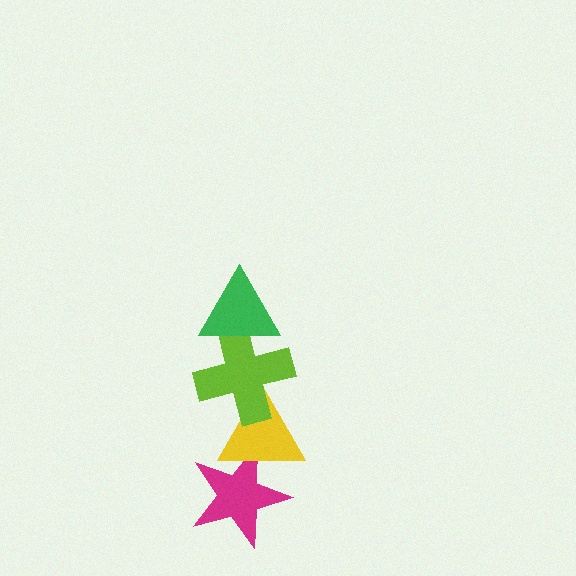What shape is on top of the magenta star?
The yellow triangle is on top of the magenta star.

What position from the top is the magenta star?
The magenta star is 4th from the top.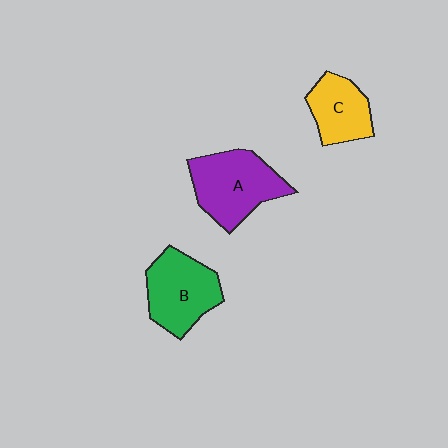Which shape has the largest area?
Shape A (purple).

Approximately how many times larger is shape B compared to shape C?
Approximately 1.4 times.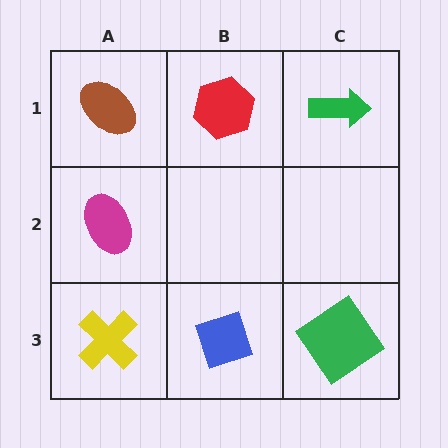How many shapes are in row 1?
3 shapes.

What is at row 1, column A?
A brown ellipse.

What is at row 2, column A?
A magenta ellipse.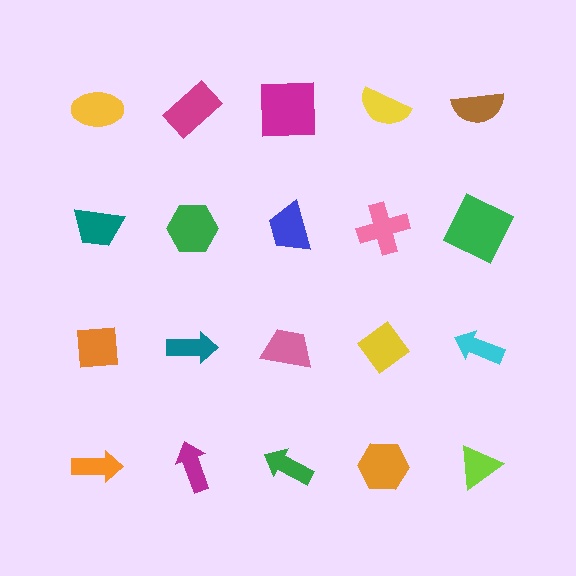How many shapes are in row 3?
5 shapes.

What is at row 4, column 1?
An orange arrow.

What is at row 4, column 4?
An orange hexagon.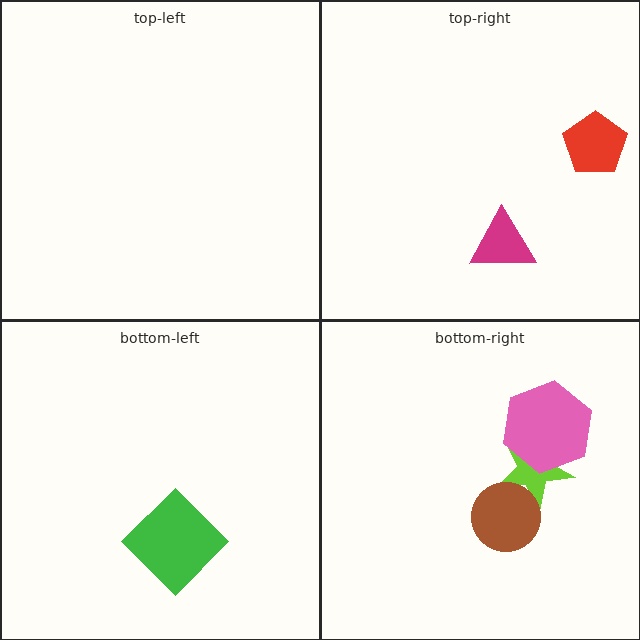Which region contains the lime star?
The bottom-right region.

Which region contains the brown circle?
The bottom-right region.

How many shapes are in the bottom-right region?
3.